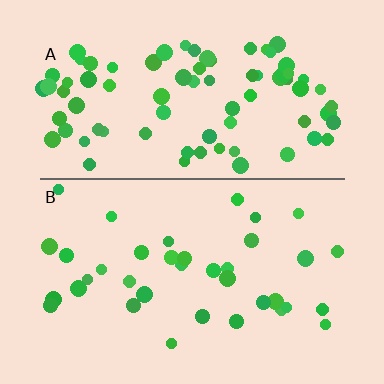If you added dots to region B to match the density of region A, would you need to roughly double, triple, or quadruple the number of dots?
Approximately double.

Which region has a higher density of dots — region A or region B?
A (the top).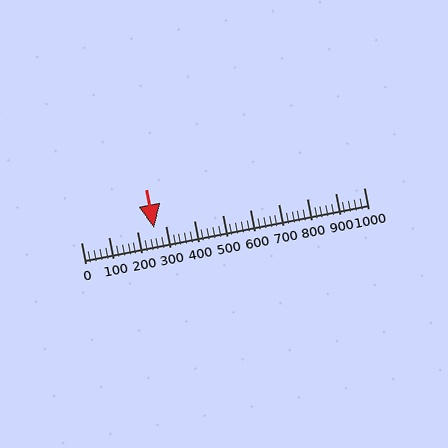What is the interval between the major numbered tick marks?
The major tick marks are spaced 100 units apart.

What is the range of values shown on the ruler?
The ruler shows values from 0 to 1000.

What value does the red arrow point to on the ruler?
The red arrow points to approximately 260.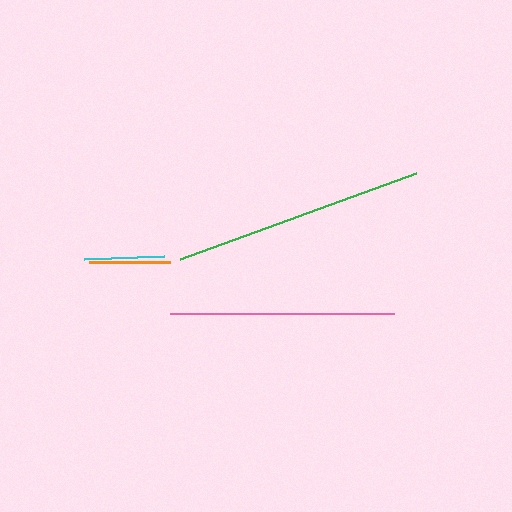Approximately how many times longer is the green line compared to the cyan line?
The green line is approximately 3.1 times the length of the cyan line.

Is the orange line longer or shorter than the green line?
The green line is longer than the orange line.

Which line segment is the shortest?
The cyan line is the shortest at approximately 80 pixels.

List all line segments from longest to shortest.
From longest to shortest: green, pink, orange, cyan.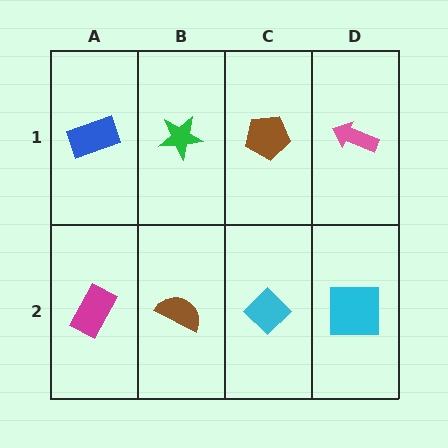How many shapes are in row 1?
4 shapes.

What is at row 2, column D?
A cyan square.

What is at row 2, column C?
A cyan diamond.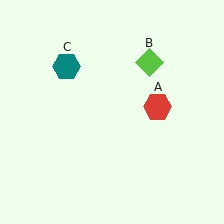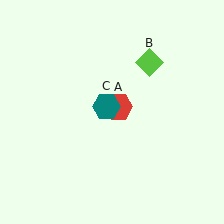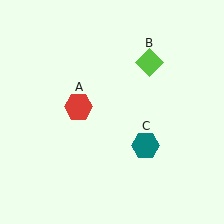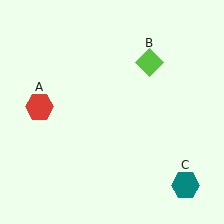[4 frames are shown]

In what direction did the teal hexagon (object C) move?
The teal hexagon (object C) moved down and to the right.